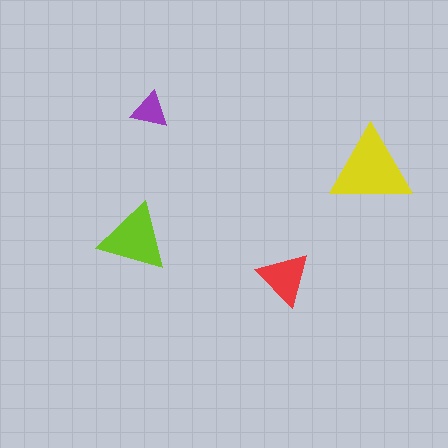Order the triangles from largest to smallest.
the yellow one, the lime one, the red one, the purple one.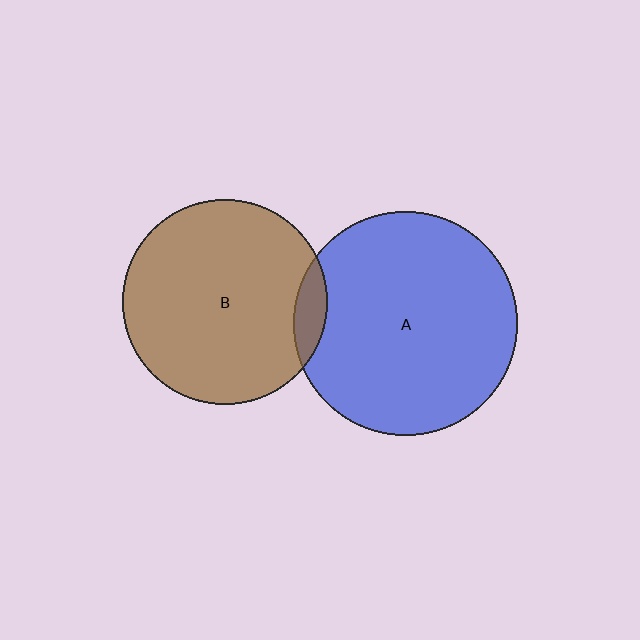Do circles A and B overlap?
Yes.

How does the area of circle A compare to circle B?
Approximately 1.2 times.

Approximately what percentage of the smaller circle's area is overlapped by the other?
Approximately 10%.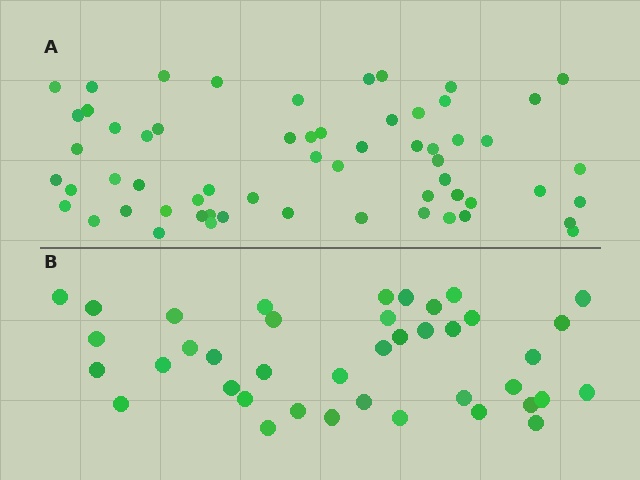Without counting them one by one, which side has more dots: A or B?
Region A (the top region) has more dots.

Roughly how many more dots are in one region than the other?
Region A has approximately 20 more dots than region B.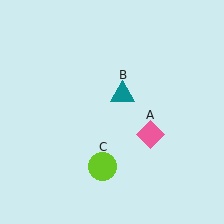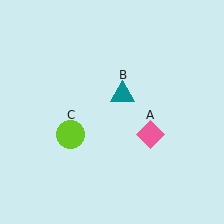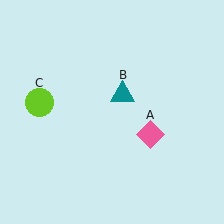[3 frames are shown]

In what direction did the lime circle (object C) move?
The lime circle (object C) moved up and to the left.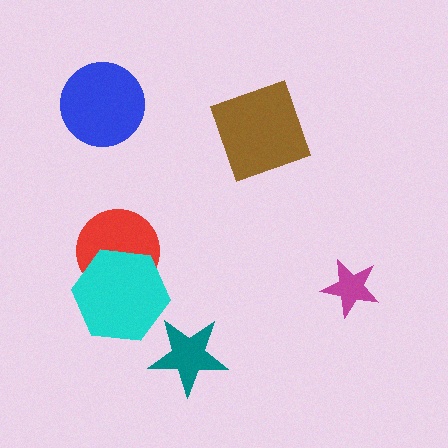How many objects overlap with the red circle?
1 object overlaps with the red circle.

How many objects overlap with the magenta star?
0 objects overlap with the magenta star.